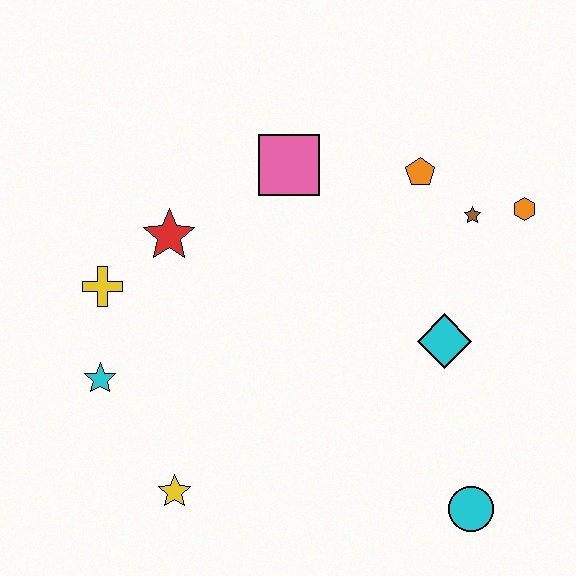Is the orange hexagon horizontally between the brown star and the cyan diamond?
No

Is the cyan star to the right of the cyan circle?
No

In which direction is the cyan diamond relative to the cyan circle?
The cyan diamond is above the cyan circle.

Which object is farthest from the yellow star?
The orange hexagon is farthest from the yellow star.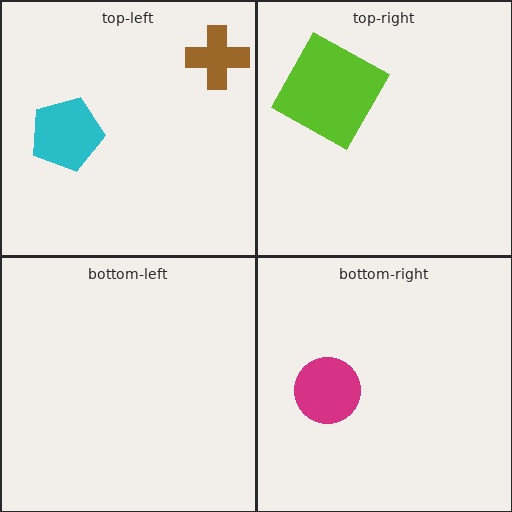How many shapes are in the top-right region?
1.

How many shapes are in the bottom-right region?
1.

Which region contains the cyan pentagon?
The top-left region.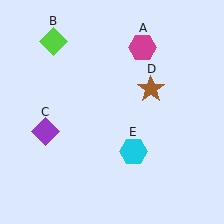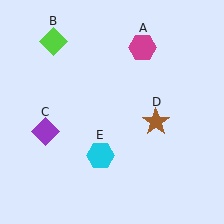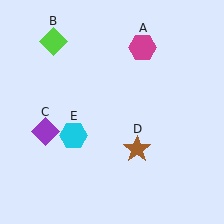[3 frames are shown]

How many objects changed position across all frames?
2 objects changed position: brown star (object D), cyan hexagon (object E).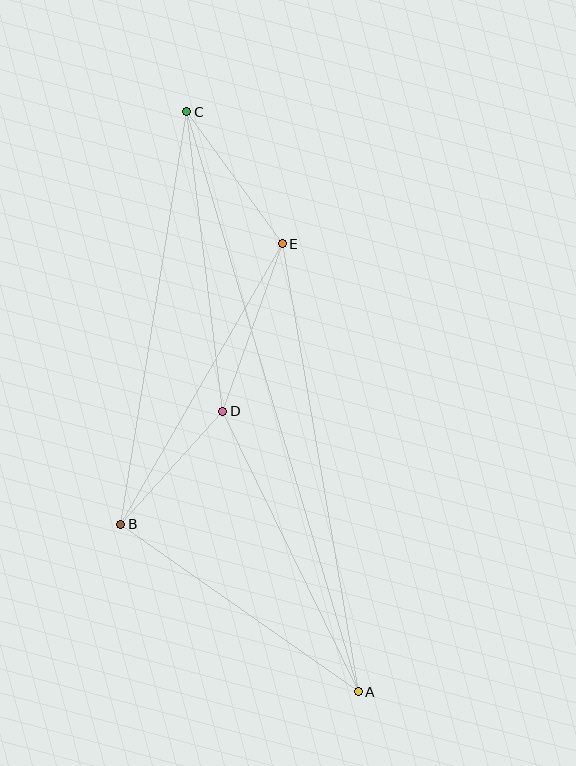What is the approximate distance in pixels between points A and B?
The distance between A and B is approximately 291 pixels.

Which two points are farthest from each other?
Points A and C are farthest from each other.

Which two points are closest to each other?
Points B and D are closest to each other.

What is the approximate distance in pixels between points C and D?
The distance between C and D is approximately 302 pixels.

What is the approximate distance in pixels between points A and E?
The distance between A and E is approximately 454 pixels.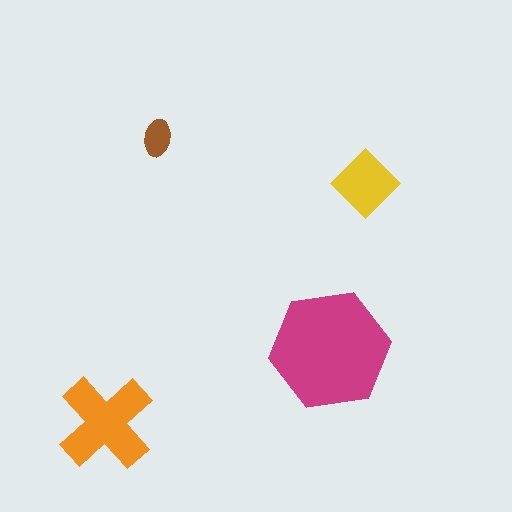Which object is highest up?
The brown ellipse is topmost.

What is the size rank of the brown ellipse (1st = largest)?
4th.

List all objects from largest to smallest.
The magenta hexagon, the orange cross, the yellow diamond, the brown ellipse.